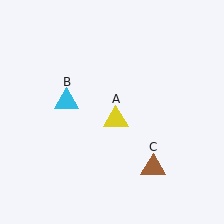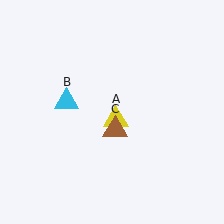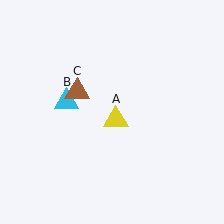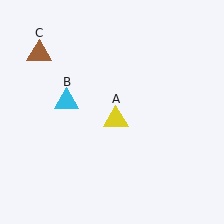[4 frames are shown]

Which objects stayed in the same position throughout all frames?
Yellow triangle (object A) and cyan triangle (object B) remained stationary.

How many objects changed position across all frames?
1 object changed position: brown triangle (object C).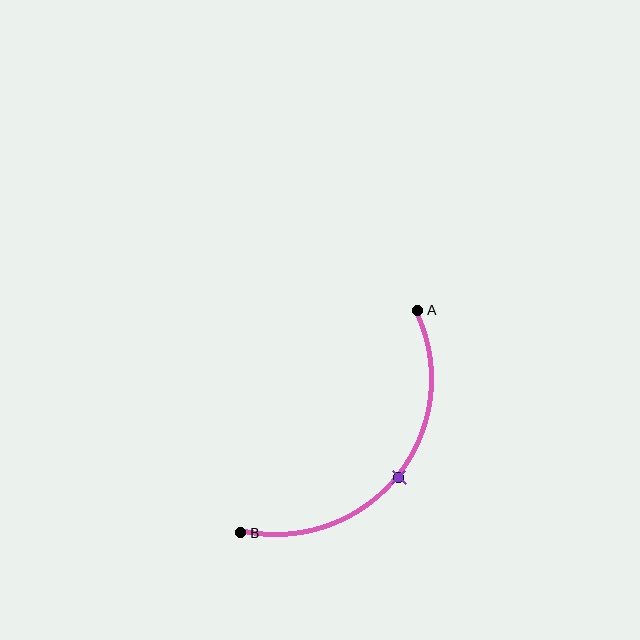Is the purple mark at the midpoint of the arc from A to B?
Yes. The purple mark lies on the arc at equal arc-length from both A and B — it is the arc midpoint.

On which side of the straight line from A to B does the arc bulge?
The arc bulges below and to the right of the straight line connecting A and B.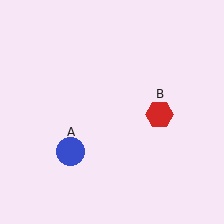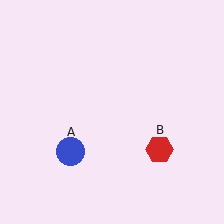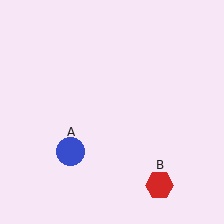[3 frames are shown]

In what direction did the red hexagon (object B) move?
The red hexagon (object B) moved down.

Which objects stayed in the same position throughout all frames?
Blue circle (object A) remained stationary.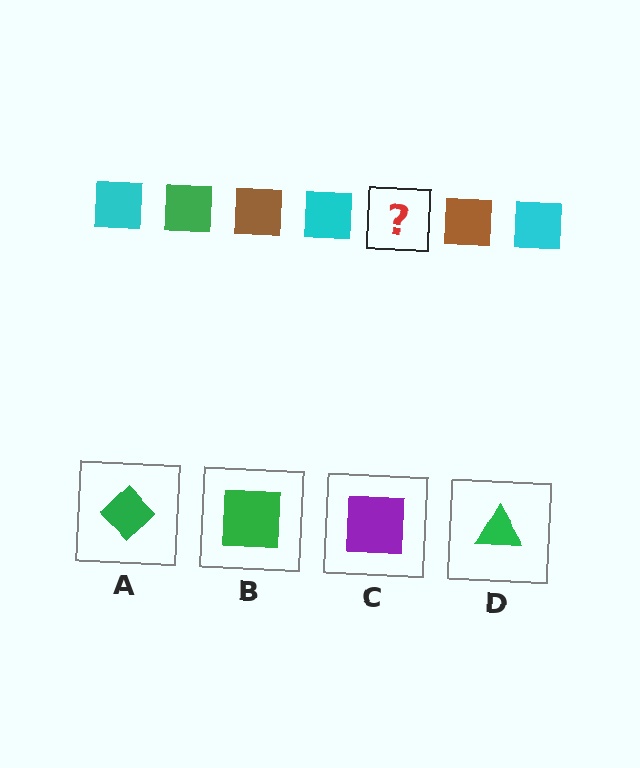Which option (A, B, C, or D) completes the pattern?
B.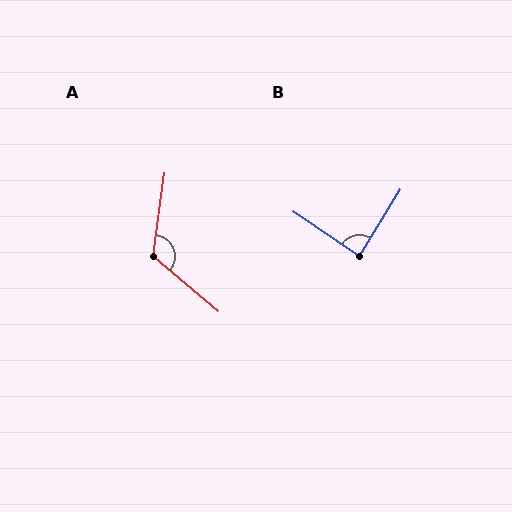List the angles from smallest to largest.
B (87°), A (122°).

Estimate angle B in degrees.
Approximately 87 degrees.